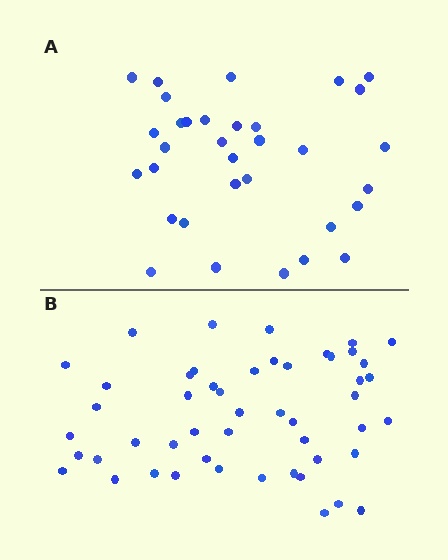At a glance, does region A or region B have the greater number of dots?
Region B (the bottom region) has more dots.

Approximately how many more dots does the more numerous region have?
Region B has approximately 15 more dots than region A.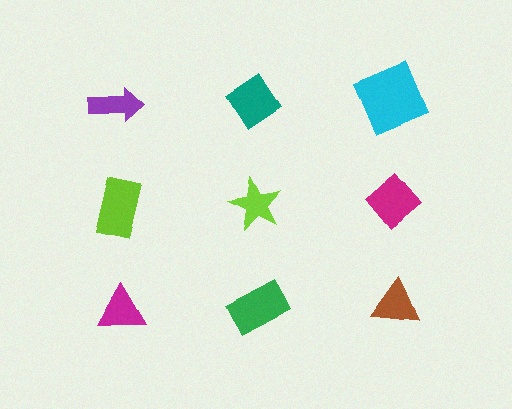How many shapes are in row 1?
3 shapes.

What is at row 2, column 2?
A lime star.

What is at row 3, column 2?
A green rectangle.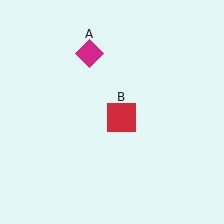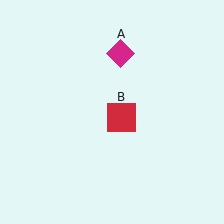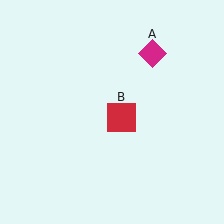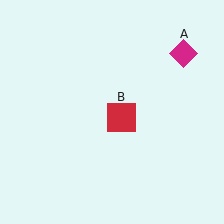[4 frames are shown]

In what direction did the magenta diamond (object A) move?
The magenta diamond (object A) moved right.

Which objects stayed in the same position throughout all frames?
Red square (object B) remained stationary.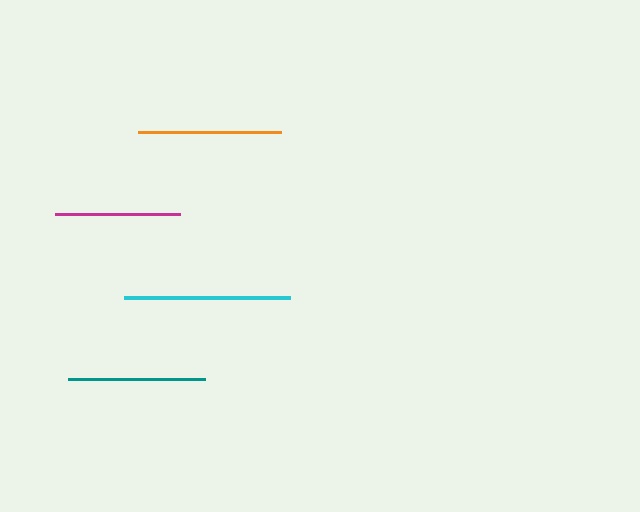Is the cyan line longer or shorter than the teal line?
The cyan line is longer than the teal line.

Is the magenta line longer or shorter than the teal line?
The teal line is longer than the magenta line.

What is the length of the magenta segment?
The magenta segment is approximately 125 pixels long.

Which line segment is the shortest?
The magenta line is the shortest at approximately 125 pixels.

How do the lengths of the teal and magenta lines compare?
The teal and magenta lines are approximately the same length.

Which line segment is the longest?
The cyan line is the longest at approximately 166 pixels.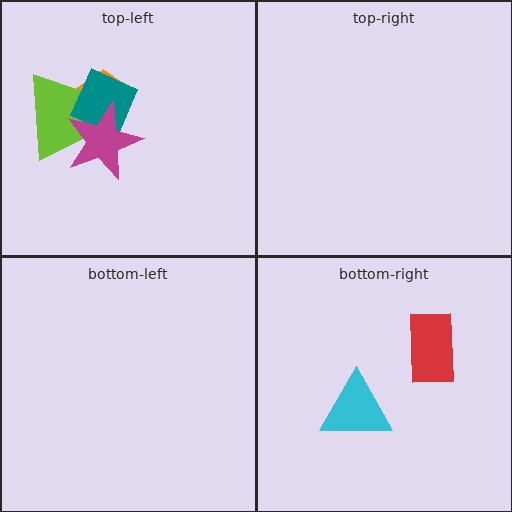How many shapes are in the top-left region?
4.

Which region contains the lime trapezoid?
The top-left region.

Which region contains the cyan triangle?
The bottom-right region.